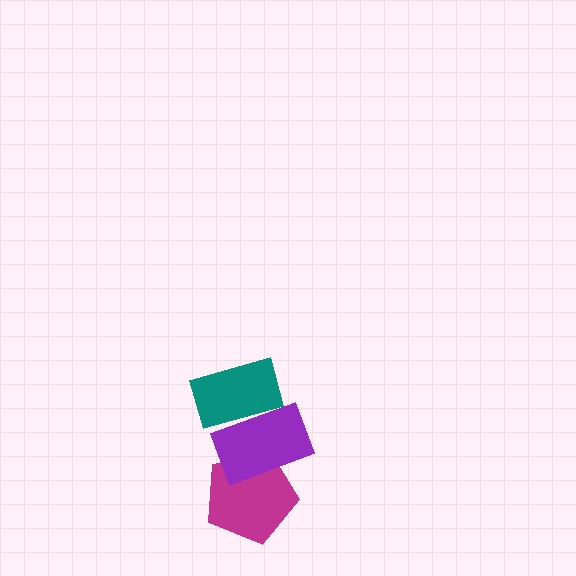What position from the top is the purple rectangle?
The purple rectangle is 2nd from the top.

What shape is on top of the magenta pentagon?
The purple rectangle is on top of the magenta pentagon.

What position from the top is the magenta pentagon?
The magenta pentagon is 3rd from the top.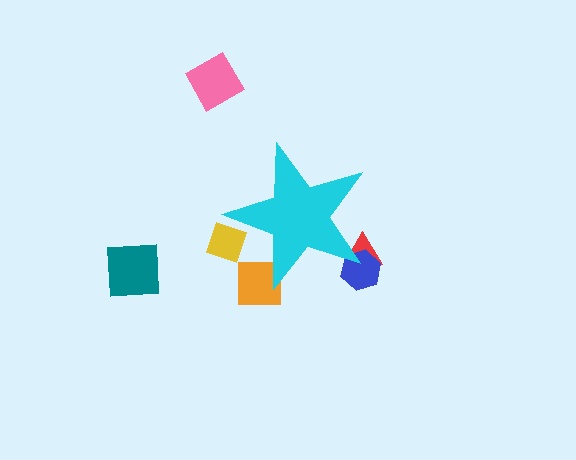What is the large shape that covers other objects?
A cyan star.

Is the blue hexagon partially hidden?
Yes, the blue hexagon is partially hidden behind the cyan star.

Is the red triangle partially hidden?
Yes, the red triangle is partially hidden behind the cyan star.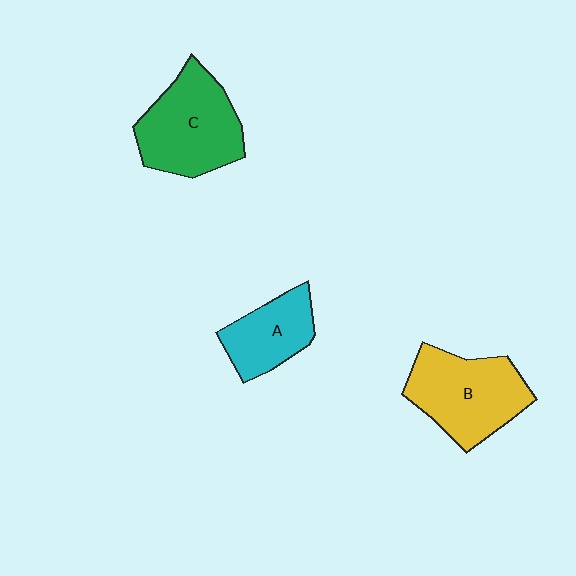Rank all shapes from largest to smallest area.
From largest to smallest: C (green), B (yellow), A (cyan).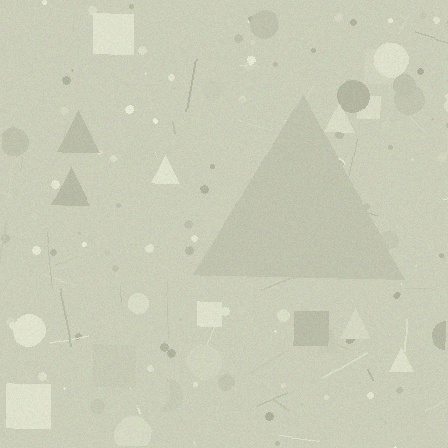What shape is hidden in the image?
A triangle is hidden in the image.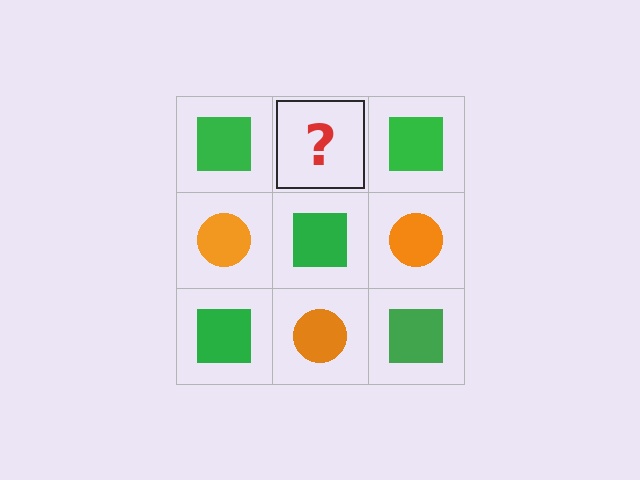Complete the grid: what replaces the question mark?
The question mark should be replaced with an orange circle.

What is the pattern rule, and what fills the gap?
The rule is that it alternates green square and orange circle in a checkerboard pattern. The gap should be filled with an orange circle.